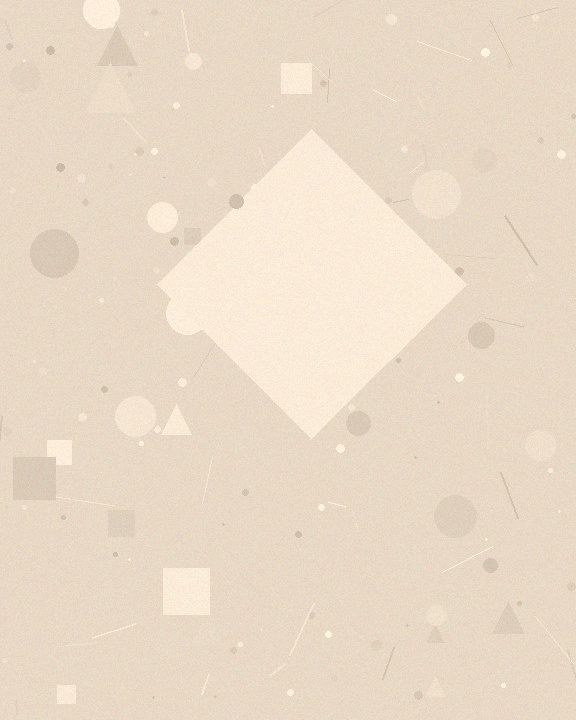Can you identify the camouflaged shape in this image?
The camouflaged shape is a diamond.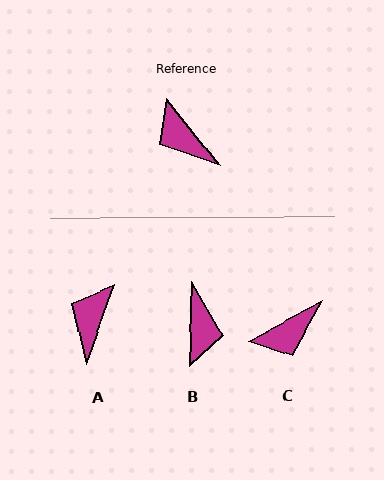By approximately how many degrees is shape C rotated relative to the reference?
Approximately 79 degrees counter-clockwise.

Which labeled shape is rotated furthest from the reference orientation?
B, about 140 degrees away.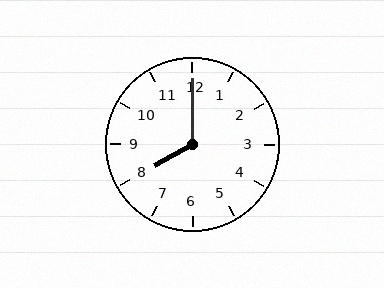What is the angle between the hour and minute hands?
Approximately 120 degrees.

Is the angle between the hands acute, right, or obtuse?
It is obtuse.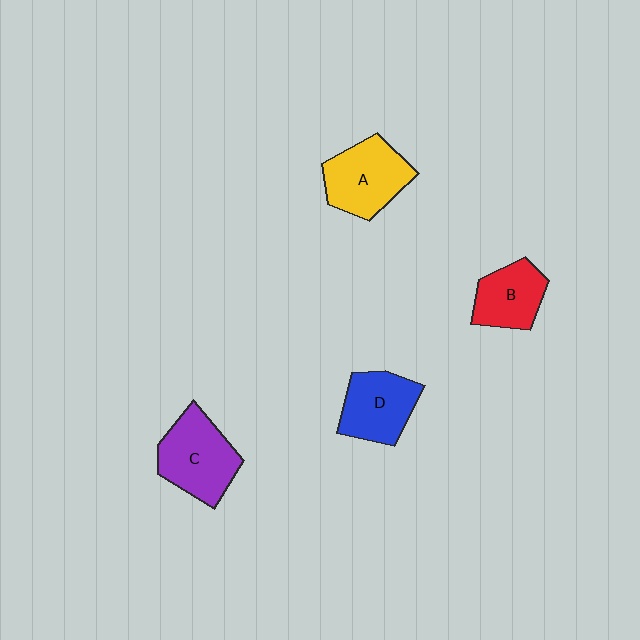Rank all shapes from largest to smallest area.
From largest to smallest: C (purple), A (yellow), D (blue), B (red).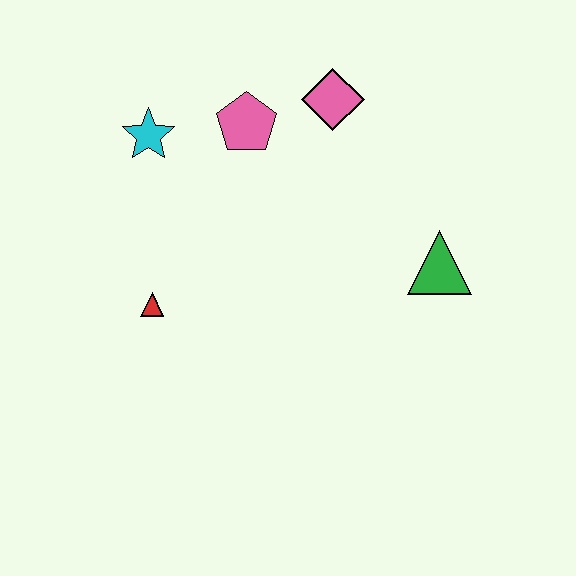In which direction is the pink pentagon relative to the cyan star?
The pink pentagon is to the right of the cyan star.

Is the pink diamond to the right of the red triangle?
Yes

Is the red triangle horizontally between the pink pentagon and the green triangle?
No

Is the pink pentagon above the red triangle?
Yes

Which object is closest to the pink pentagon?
The pink diamond is closest to the pink pentagon.